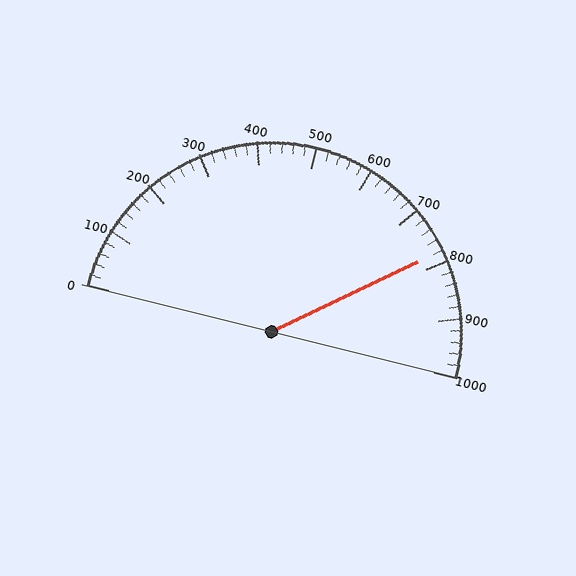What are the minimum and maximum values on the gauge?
The gauge ranges from 0 to 1000.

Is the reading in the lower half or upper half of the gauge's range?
The reading is in the upper half of the range (0 to 1000).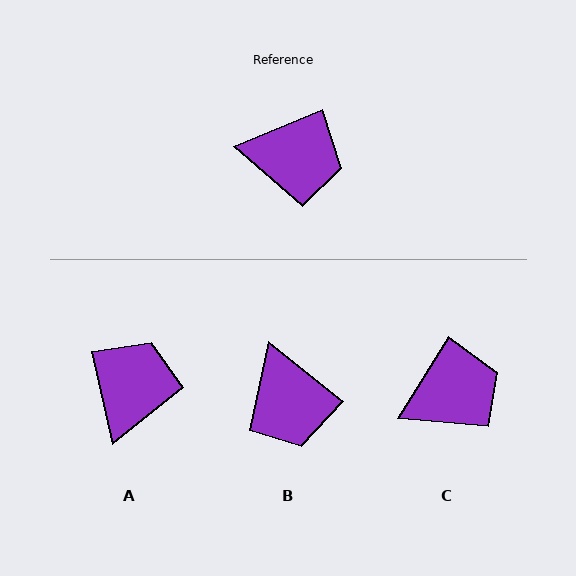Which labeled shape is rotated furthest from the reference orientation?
A, about 80 degrees away.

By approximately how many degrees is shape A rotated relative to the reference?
Approximately 80 degrees counter-clockwise.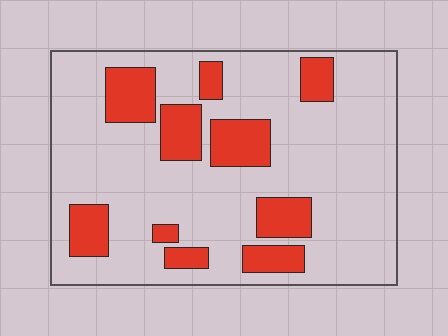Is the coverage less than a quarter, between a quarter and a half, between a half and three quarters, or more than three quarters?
Less than a quarter.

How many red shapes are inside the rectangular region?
10.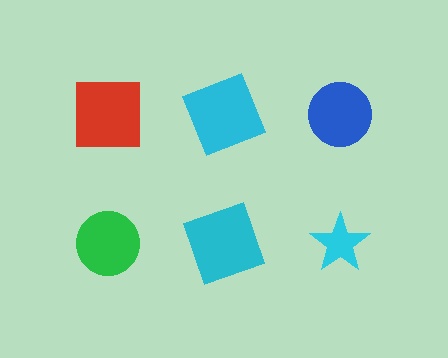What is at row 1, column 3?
A blue circle.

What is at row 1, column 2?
A cyan square.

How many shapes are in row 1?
3 shapes.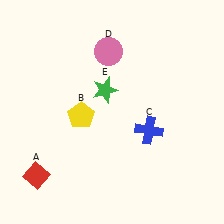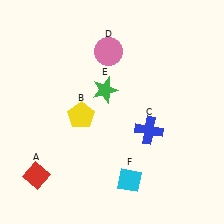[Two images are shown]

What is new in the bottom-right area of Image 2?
A cyan diamond (F) was added in the bottom-right area of Image 2.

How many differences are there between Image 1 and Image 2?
There is 1 difference between the two images.